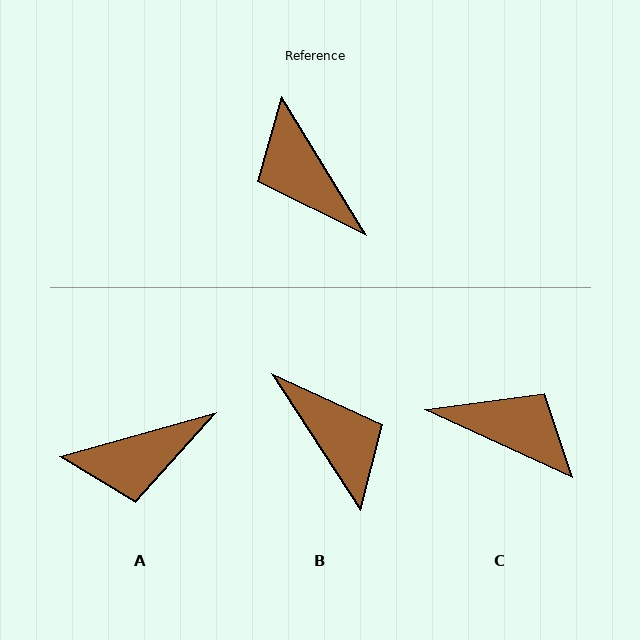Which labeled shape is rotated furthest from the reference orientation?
B, about 178 degrees away.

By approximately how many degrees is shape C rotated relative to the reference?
Approximately 146 degrees clockwise.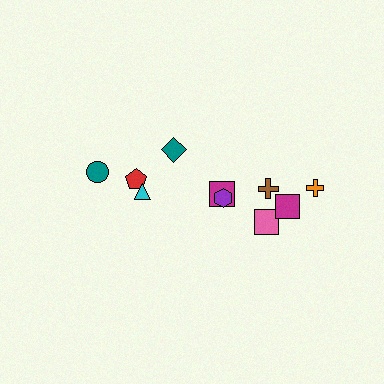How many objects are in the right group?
There are 6 objects.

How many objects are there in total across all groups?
There are 10 objects.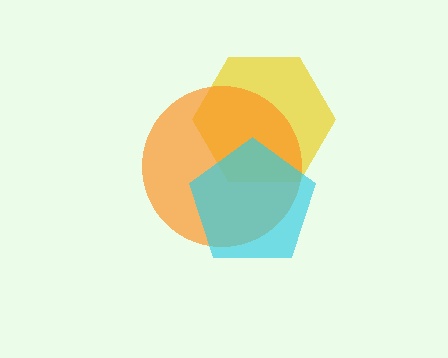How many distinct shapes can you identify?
There are 3 distinct shapes: a yellow hexagon, an orange circle, a cyan pentagon.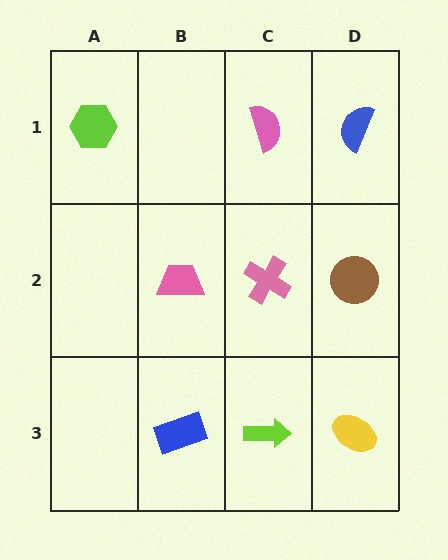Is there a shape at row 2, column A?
No, that cell is empty.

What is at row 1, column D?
A blue semicircle.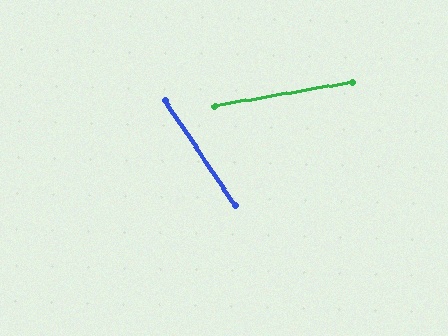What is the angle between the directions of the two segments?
Approximately 66 degrees.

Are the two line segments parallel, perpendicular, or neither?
Neither parallel nor perpendicular — they differ by about 66°.